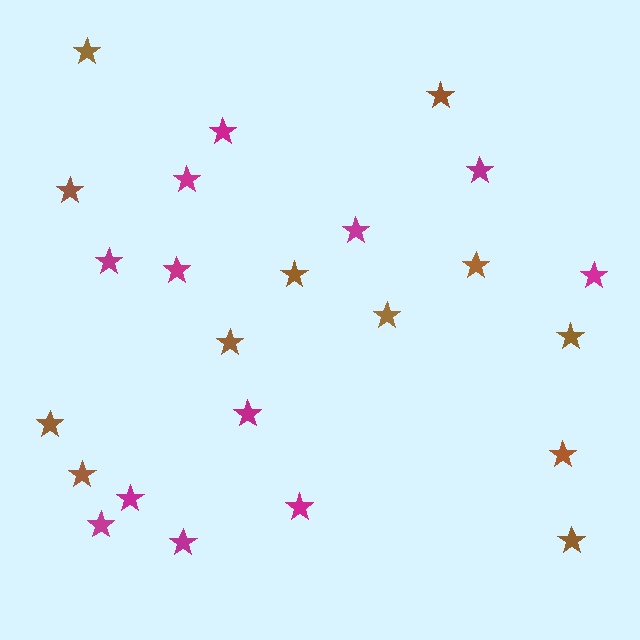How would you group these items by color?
There are 2 groups: one group of magenta stars (12) and one group of brown stars (12).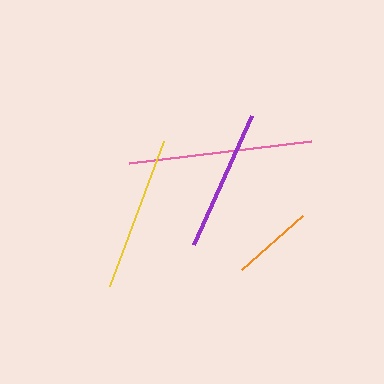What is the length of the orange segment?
The orange segment is approximately 82 pixels long.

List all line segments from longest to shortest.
From longest to shortest: pink, yellow, purple, orange.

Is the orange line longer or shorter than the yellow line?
The yellow line is longer than the orange line.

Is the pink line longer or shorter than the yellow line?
The pink line is longer than the yellow line.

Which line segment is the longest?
The pink line is the longest at approximately 183 pixels.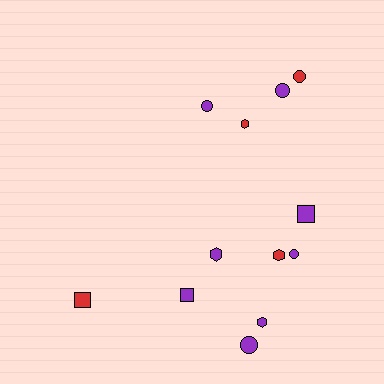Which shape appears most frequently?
Circle, with 5 objects.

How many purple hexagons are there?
There are 2 purple hexagons.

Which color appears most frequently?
Purple, with 8 objects.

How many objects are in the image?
There are 12 objects.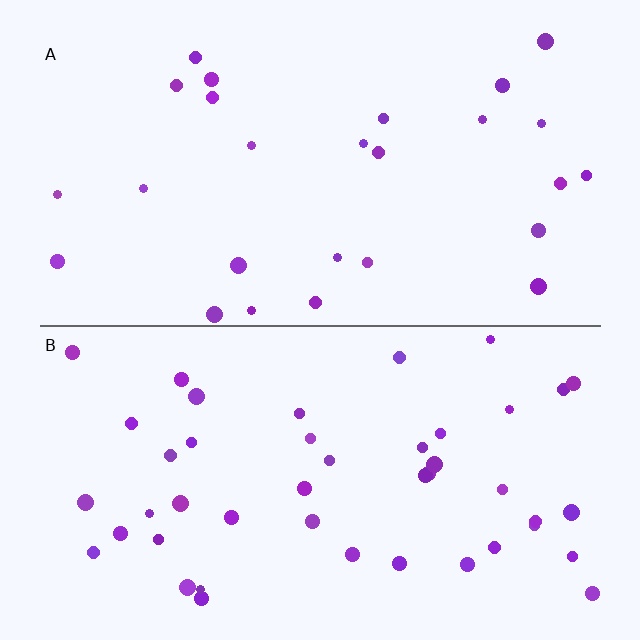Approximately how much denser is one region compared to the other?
Approximately 1.7× — region B over region A.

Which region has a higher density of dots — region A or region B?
B (the bottom).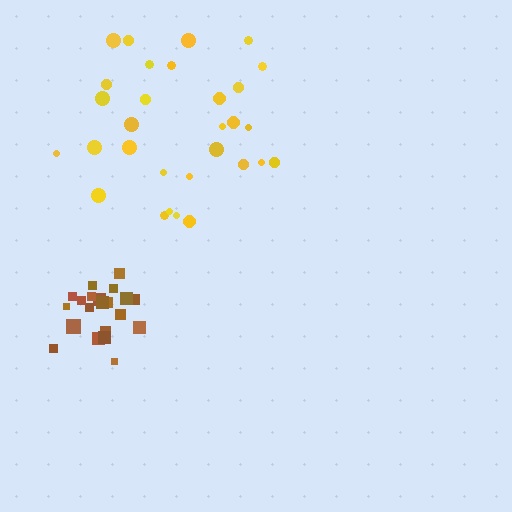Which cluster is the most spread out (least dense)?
Yellow.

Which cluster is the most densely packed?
Brown.